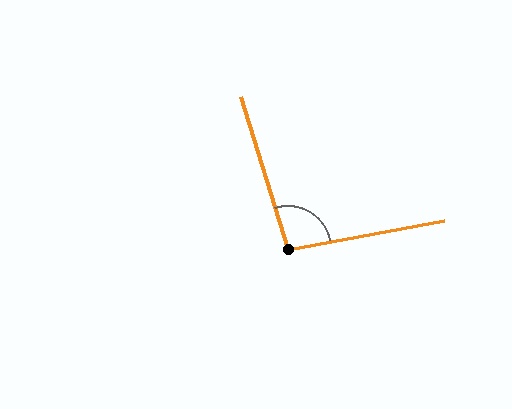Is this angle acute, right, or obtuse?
It is obtuse.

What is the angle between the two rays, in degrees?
Approximately 97 degrees.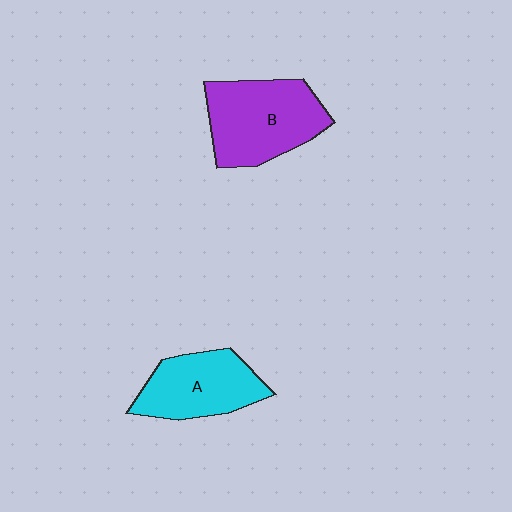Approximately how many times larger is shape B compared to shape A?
Approximately 1.2 times.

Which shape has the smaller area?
Shape A (cyan).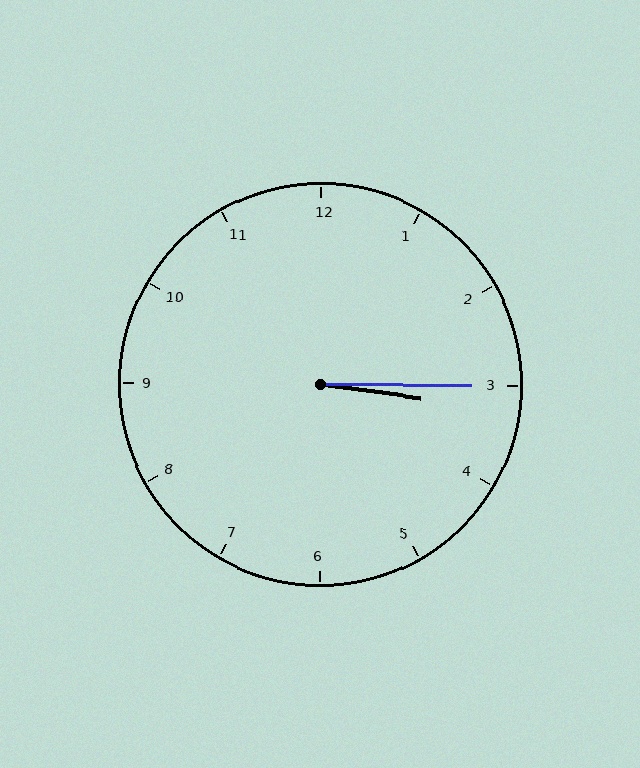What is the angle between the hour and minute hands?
Approximately 8 degrees.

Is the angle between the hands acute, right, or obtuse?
It is acute.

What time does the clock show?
3:15.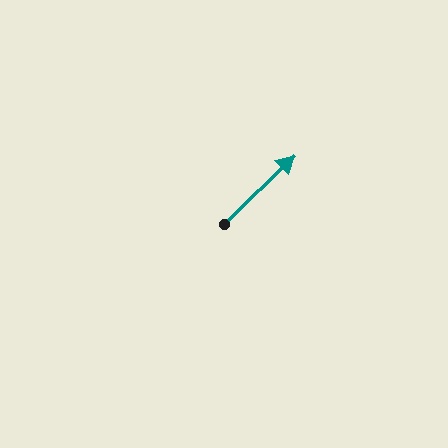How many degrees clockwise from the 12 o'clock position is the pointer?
Approximately 46 degrees.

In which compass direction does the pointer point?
Northeast.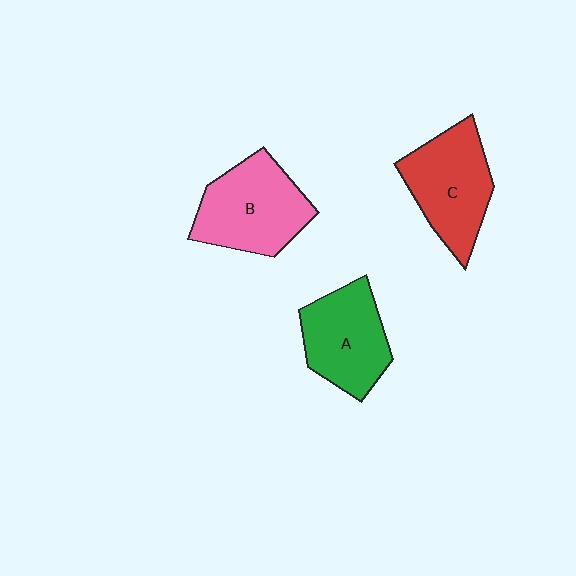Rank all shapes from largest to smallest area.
From largest to smallest: B (pink), C (red), A (green).